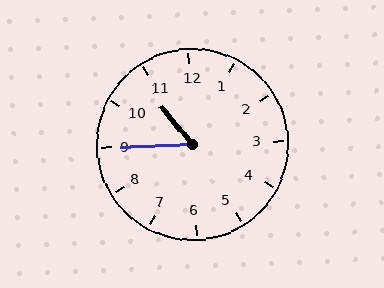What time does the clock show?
10:45.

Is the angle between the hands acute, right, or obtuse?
It is acute.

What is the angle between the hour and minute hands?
Approximately 52 degrees.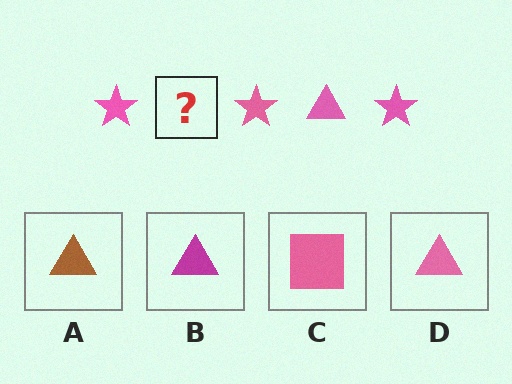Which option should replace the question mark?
Option D.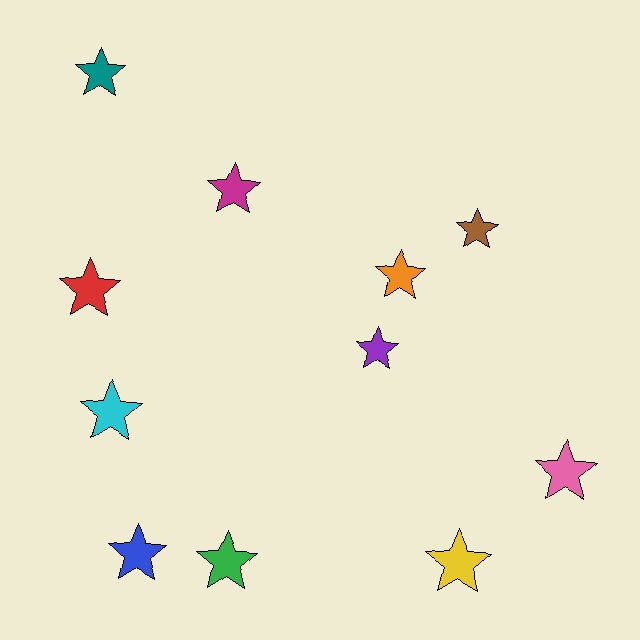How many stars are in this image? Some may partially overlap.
There are 11 stars.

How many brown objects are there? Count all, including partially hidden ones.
There is 1 brown object.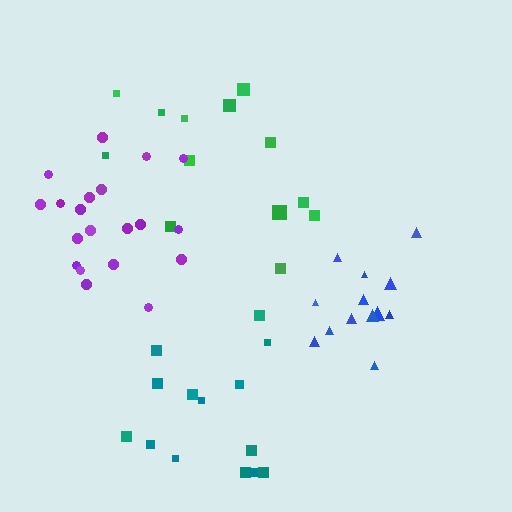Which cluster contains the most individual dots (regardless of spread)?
Purple (20).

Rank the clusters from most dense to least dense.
purple, blue, teal, green.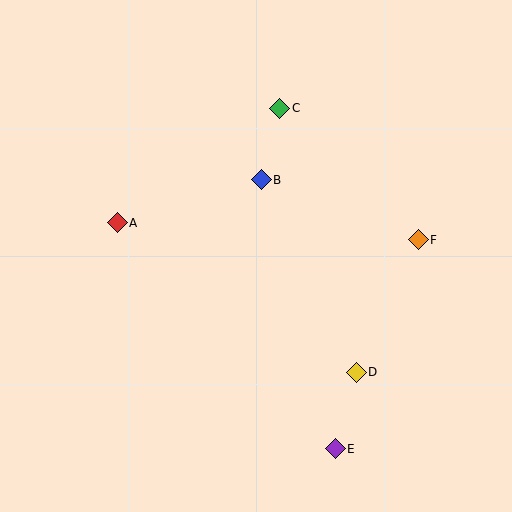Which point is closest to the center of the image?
Point B at (261, 180) is closest to the center.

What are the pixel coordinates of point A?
Point A is at (117, 223).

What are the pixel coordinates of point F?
Point F is at (418, 240).